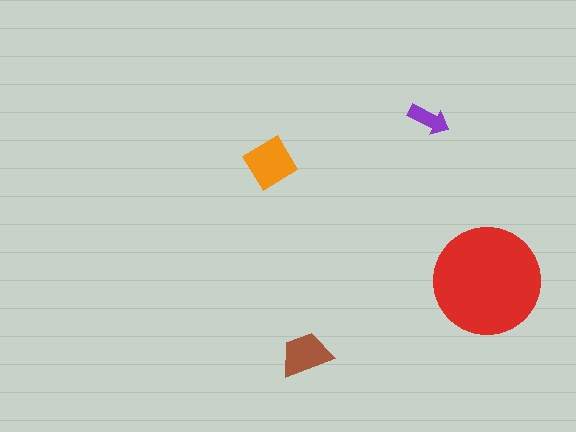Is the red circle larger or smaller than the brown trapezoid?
Larger.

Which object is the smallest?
The purple arrow.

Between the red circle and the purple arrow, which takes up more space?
The red circle.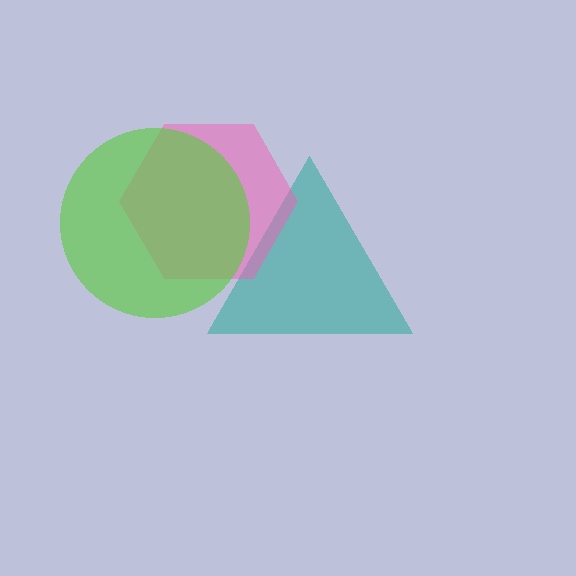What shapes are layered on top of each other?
The layered shapes are: a teal triangle, a pink hexagon, a lime circle.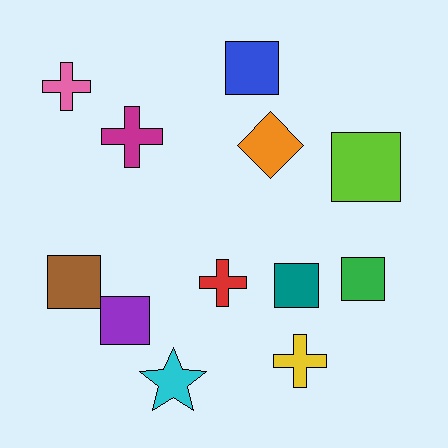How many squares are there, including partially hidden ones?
There are 6 squares.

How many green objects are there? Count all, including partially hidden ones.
There is 1 green object.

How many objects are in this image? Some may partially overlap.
There are 12 objects.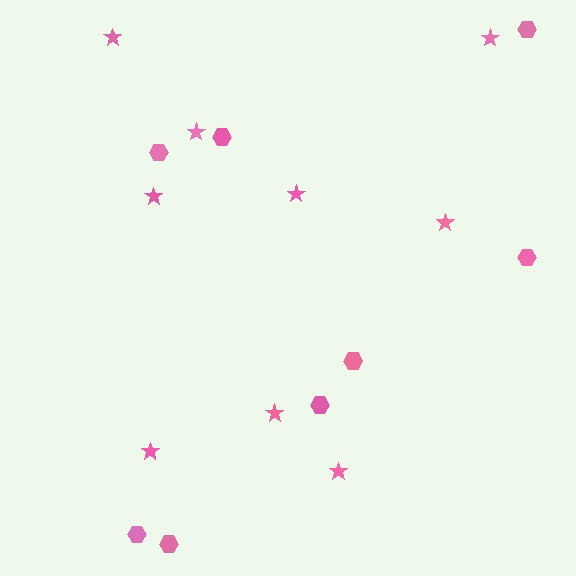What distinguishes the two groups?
There are 2 groups: one group of stars (9) and one group of hexagons (8).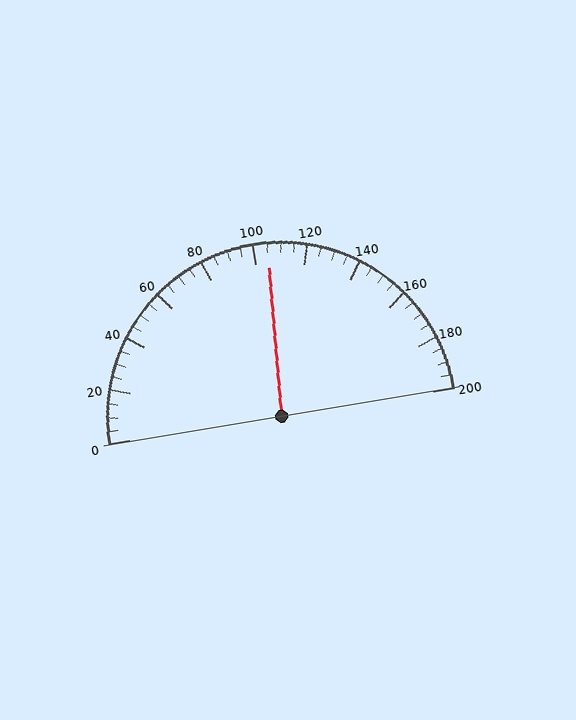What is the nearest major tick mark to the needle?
The nearest major tick mark is 100.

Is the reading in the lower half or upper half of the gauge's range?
The reading is in the upper half of the range (0 to 200).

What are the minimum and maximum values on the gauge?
The gauge ranges from 0 to 200.